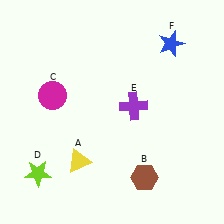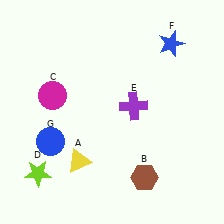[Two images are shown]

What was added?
A blue circle (G) was added in Image 2.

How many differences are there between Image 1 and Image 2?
There is 1 difference between the two images.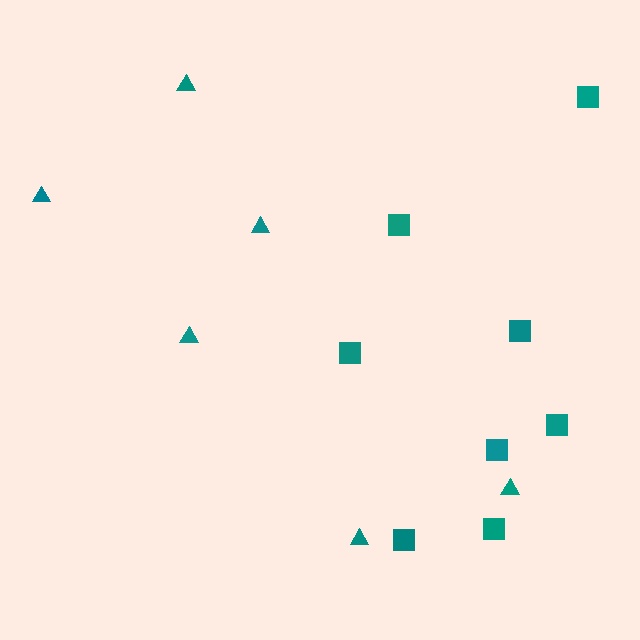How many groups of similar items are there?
There are 2 groups: one group of squares (8) and one group of triangles (6).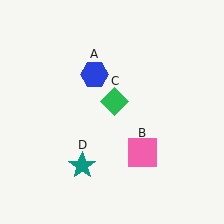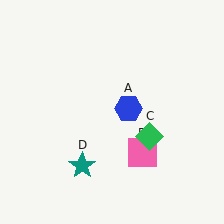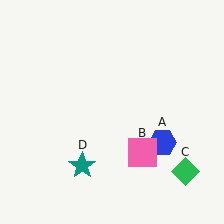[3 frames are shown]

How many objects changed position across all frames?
2 objects changed position: blue hexagon (object A), green diamond (object C).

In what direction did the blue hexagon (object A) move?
The blue hexagon (object A) moved down and to the right.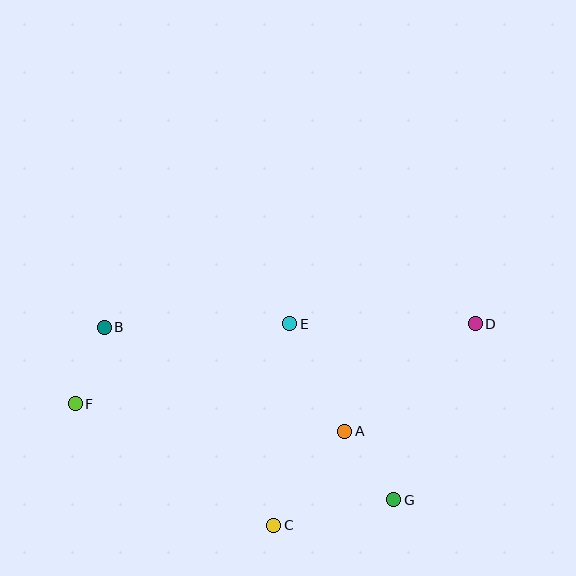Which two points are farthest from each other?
Points D and F are farthest from each other.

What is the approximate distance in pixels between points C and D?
The distance between C and D is approximately 285 pixels.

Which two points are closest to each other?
Points B and F are closest to each other.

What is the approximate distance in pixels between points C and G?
The distance between C and G is approximately 123 pixels.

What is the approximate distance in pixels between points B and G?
The distance between B and G is approximately 337 pixels.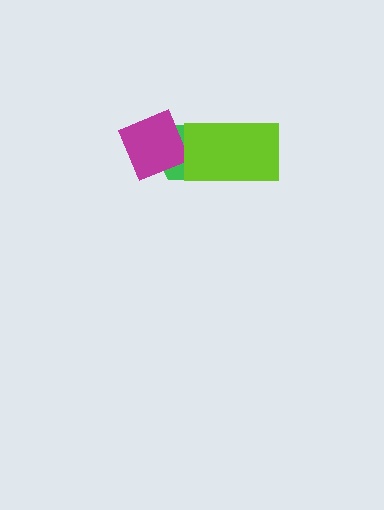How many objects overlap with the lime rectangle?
1 object overlaps with the lime rectangle.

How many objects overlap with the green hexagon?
2 objects overlap with the green hexagon.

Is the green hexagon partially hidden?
Yes, it is partially covered by another shape.